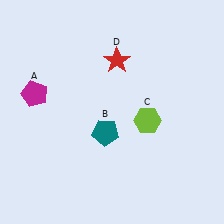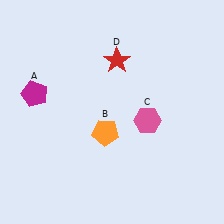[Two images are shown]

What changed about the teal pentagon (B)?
In Image 1, B is teal. In Image 2, it changed to orange.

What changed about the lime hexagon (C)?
In Image 1, C is lime. In Image 2, it changed to pink.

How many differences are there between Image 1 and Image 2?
There are 2 differences between the two images.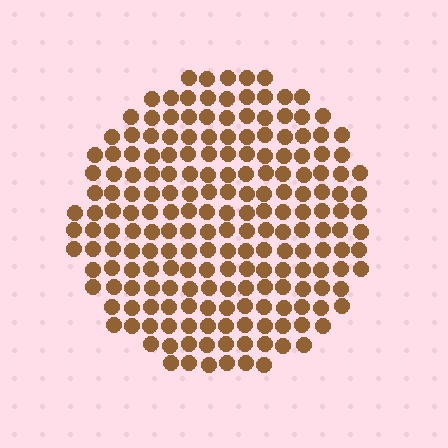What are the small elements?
The small elements are circles.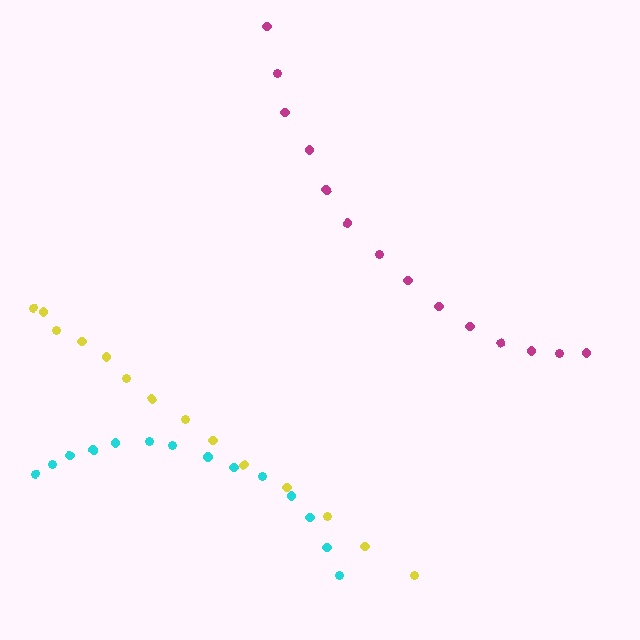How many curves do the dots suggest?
There are 3 distinct paths.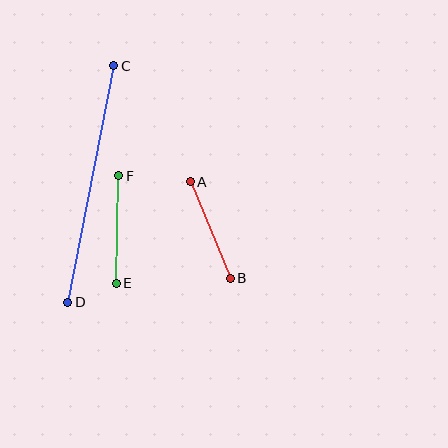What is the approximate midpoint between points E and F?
The midpoint is at approximately (118, 230) pixels.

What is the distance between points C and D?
The distance is approximately 241 pixels.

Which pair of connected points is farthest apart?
Points C and D are farthest apart.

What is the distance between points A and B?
The distance is approximately 104 pixels.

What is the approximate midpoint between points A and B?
The midpoint is at approximately (210, 230) pixels.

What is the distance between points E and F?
The distance is approximately 108 pixels.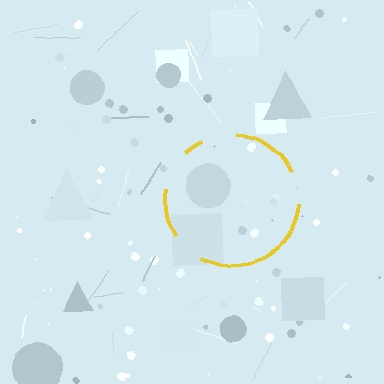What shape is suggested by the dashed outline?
The dashed outline suggests a circle.